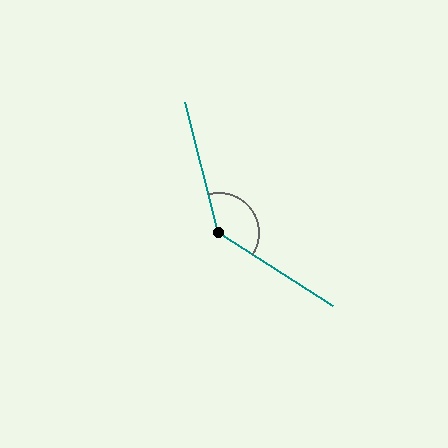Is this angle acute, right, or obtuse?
It is obtuse.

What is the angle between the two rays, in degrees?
Approximately 137 degrees.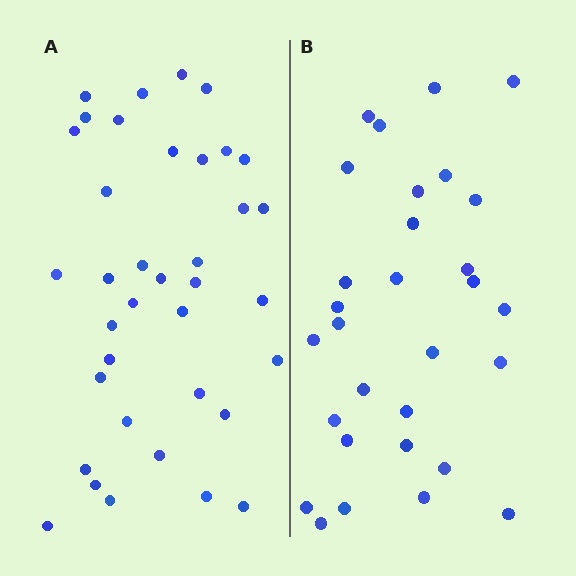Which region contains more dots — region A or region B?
Region A (the left region) has more dots.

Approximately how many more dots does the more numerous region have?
Region A has roughly 8 or so more dots than region B.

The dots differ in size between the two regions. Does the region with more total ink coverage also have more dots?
No. Region B has more total ink coverage because its dots are larger, but region A actually contains more individual dots. Total area can be misleading — the number of items is what matters here.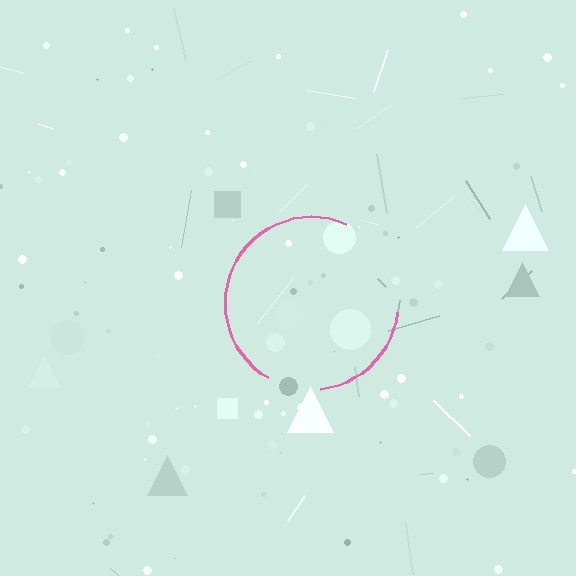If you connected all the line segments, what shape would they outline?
They would outline a circle.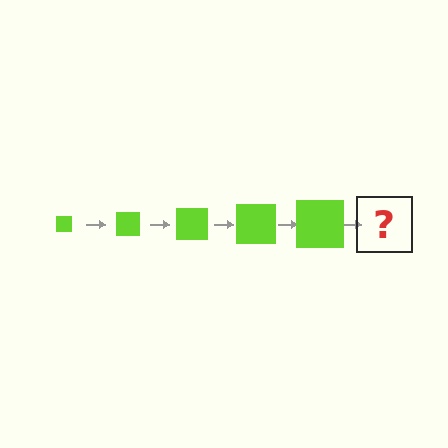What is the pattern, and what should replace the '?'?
The pattern is that the square gets progressively larger each step. The '?' should be a lime square, larger than the previous one.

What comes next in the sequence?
The next element should be a lime square, larger than the previous one.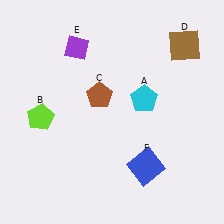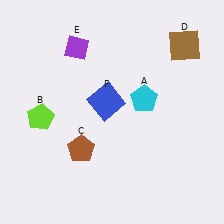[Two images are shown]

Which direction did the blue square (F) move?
The blue square (F) moved up.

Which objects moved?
The objects that moved are: the brown pentagon (C), the blue square (F).